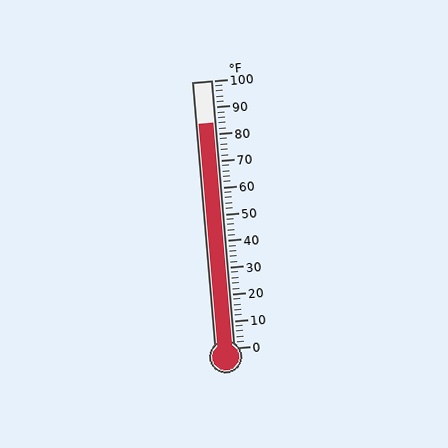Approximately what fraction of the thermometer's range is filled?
The thermometer is filled to approximately 85% of its range.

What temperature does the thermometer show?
The thermometer shows approximately 84°F.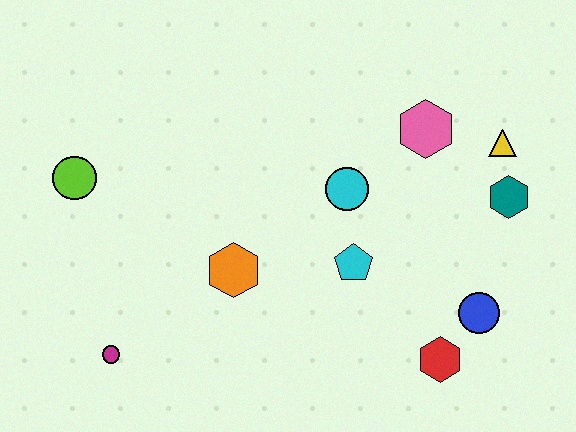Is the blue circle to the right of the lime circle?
Yes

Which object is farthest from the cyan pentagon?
The lime circle is farthest from the cyan pentagon.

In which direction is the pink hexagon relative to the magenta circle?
The pink hexagon is to the right of the magenta circle.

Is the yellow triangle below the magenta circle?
No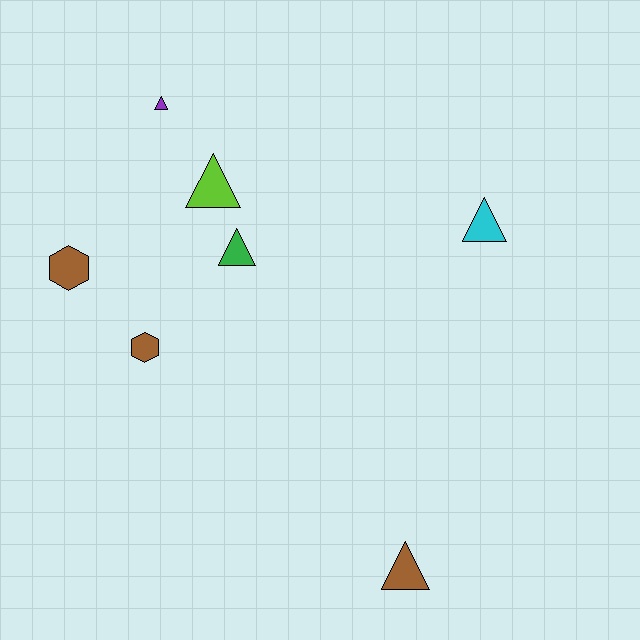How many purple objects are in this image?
There is 1 purple object.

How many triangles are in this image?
There are 5 triangles.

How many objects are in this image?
There are 7 objects.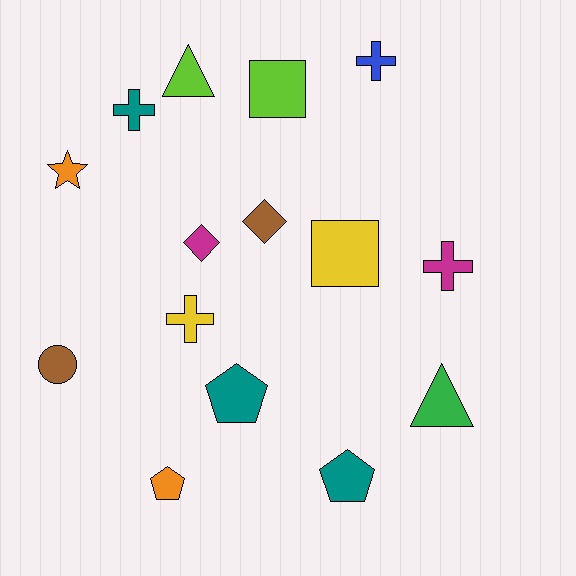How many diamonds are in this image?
There are 2 diamonds.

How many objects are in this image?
There are 15 objects.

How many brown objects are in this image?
There are 2 brown objects.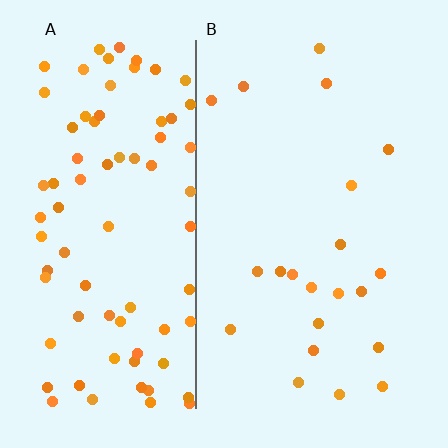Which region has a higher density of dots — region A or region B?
A (the left).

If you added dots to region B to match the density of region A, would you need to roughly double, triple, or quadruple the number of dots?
Approximately quadruple.